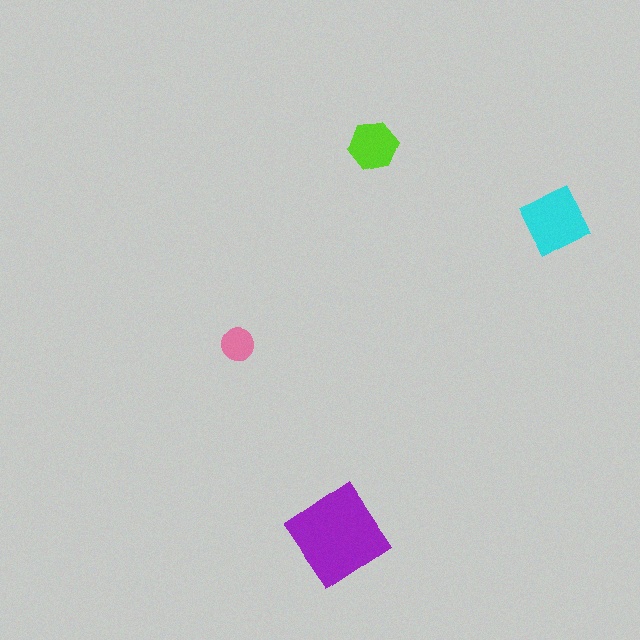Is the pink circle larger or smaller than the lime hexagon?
Smaller.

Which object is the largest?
The purple diamond.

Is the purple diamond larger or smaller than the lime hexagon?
Larger.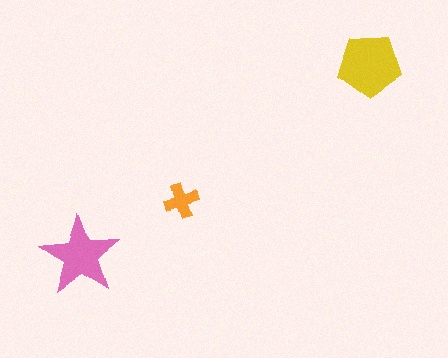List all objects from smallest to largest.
The orange cross, the pink star, the yellow pentagon.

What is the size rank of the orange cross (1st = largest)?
3rd.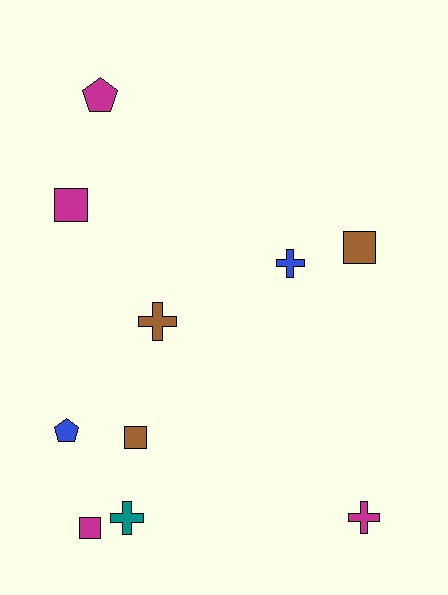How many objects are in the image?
There are 10 objects.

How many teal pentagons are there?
There are no teal pentagons.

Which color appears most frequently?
Magenta, with 4 objects.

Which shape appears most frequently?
Cross, with 4 objects.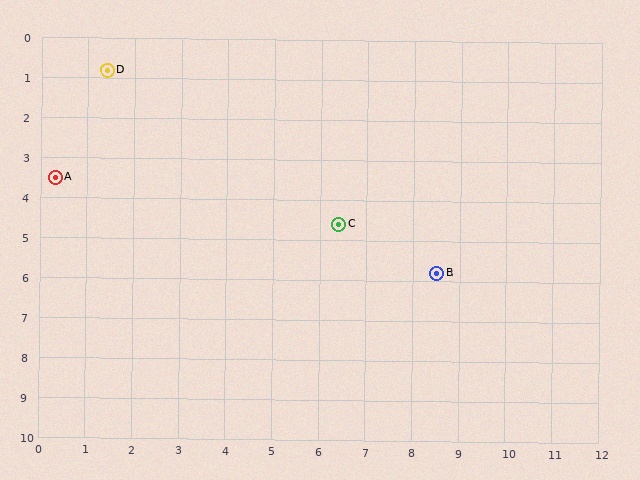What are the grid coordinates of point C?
Point C is at approximately (6.4, 4.6).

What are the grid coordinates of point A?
Point A is at approximately (0.3, 3.5).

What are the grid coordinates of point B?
Point B is at approximately (8.5, 5.8).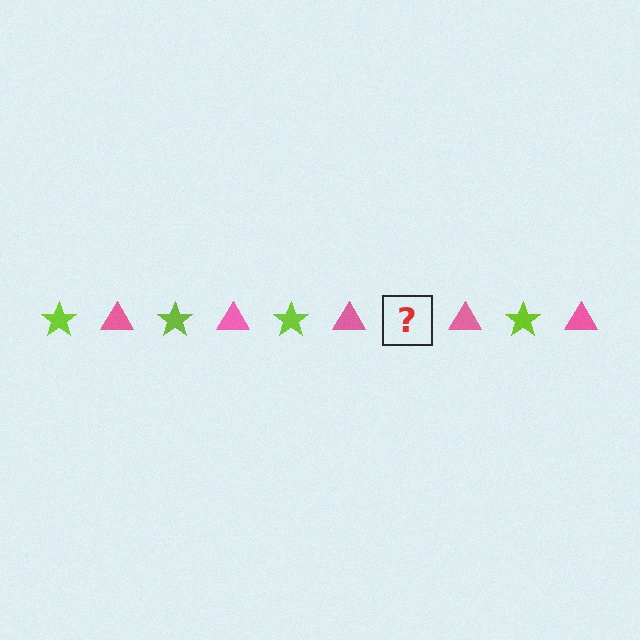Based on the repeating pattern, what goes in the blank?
The blank should be a lime star.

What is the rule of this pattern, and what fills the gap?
The rule is that the pattern alternates between lime star and pink triangle. The gap should be filled with a lime star.